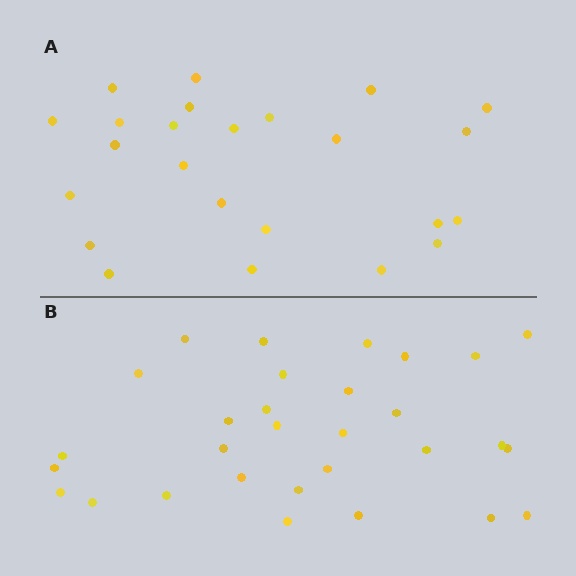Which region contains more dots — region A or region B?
Region B (the bottom region) has more dots.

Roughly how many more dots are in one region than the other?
Region B has about 6 more dots than region A.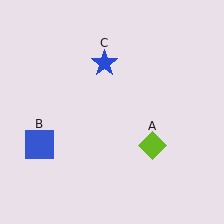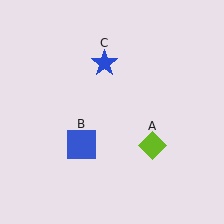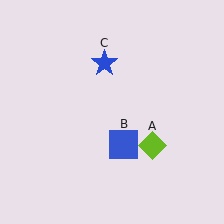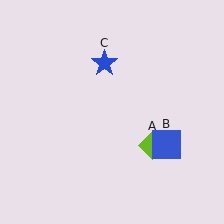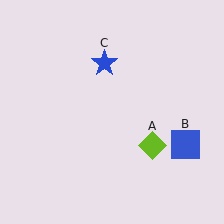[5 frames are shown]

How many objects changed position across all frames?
1 object changed position: blue square (object B).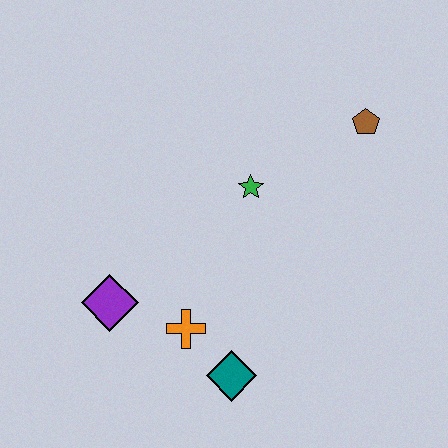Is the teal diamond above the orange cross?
No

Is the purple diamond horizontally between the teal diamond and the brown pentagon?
No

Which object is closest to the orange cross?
The teal diamond is closest to the orange cross.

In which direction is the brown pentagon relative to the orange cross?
The brown pentagon is above the orange cross.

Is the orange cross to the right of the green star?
No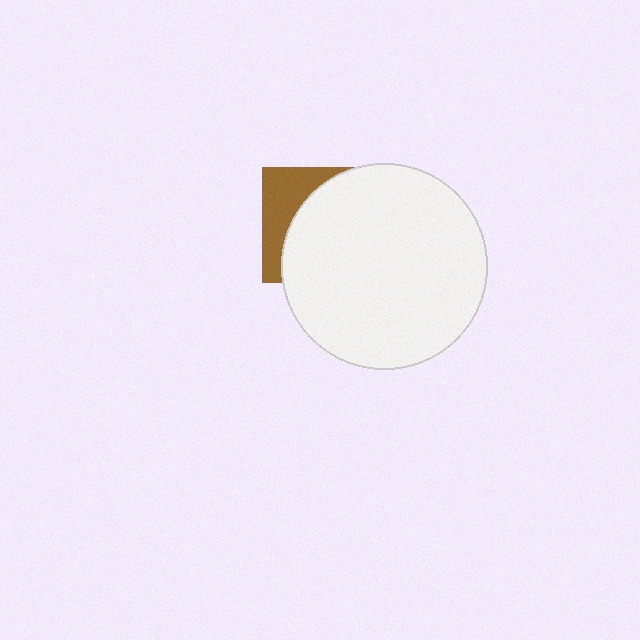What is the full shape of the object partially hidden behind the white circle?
The partially hidden object is a brown square.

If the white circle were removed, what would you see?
You would see the complete brown square.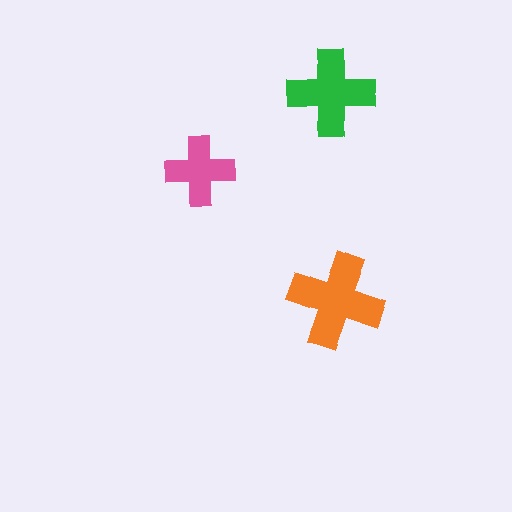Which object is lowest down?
The orange cross is bottommost.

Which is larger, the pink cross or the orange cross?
The orange one.